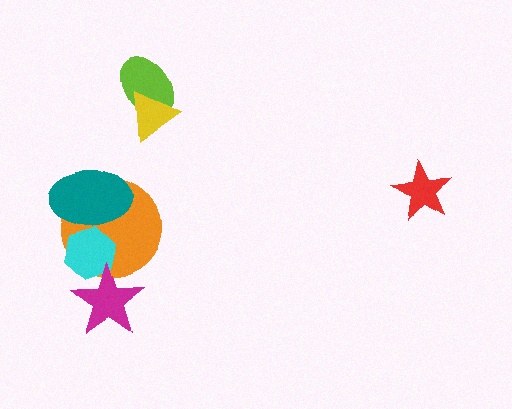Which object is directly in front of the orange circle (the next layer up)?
The cyan hexagon is directly in front of the orange circle.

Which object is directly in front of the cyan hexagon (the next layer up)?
The magenta star is directly in front of the cyan hexagon.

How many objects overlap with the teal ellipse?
2 objects overlap with the teal ellipse.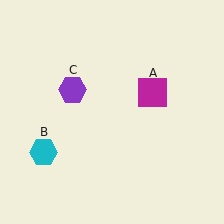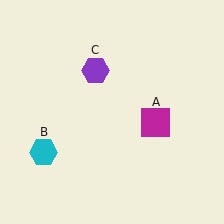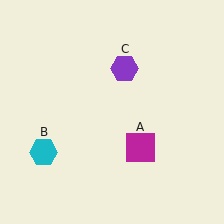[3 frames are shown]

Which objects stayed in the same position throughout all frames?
Cyan hexagon (object B) remained stationary.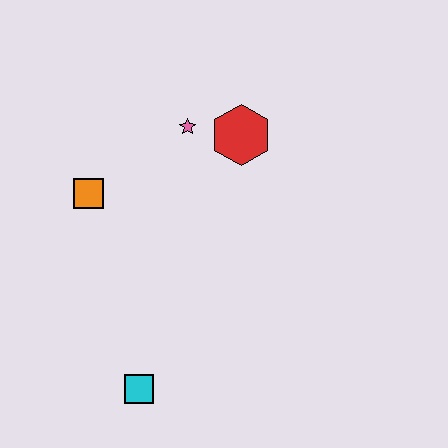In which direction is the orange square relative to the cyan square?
The orange square is above the cyan square.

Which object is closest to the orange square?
The pink star is closest to the orange square.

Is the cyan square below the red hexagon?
Yes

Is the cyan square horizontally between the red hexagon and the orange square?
Yes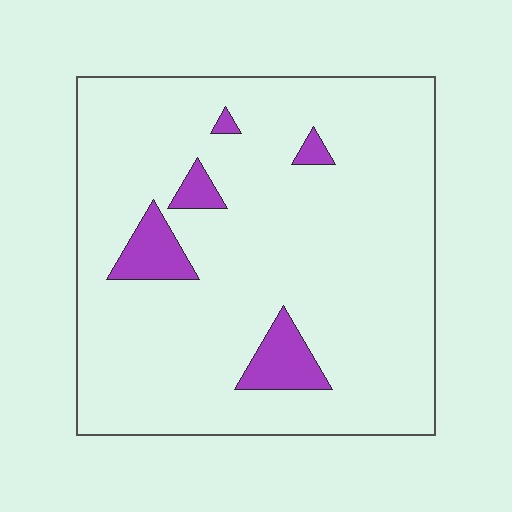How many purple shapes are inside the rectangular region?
5.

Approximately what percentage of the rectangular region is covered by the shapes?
Approximately 10%.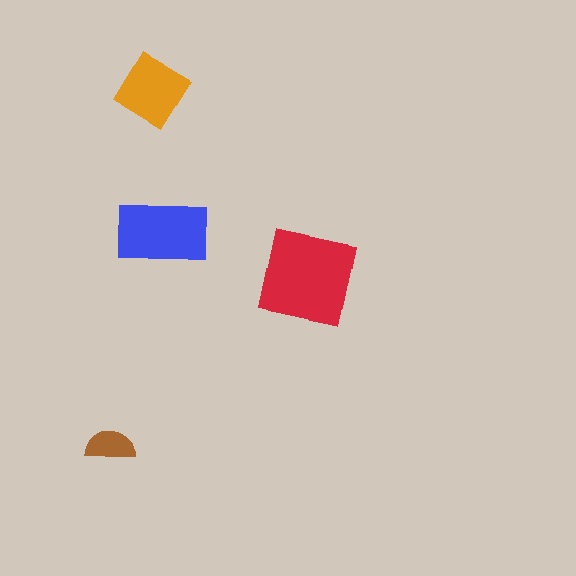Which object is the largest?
The red square.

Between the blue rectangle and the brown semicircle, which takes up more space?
The blue rectangle.